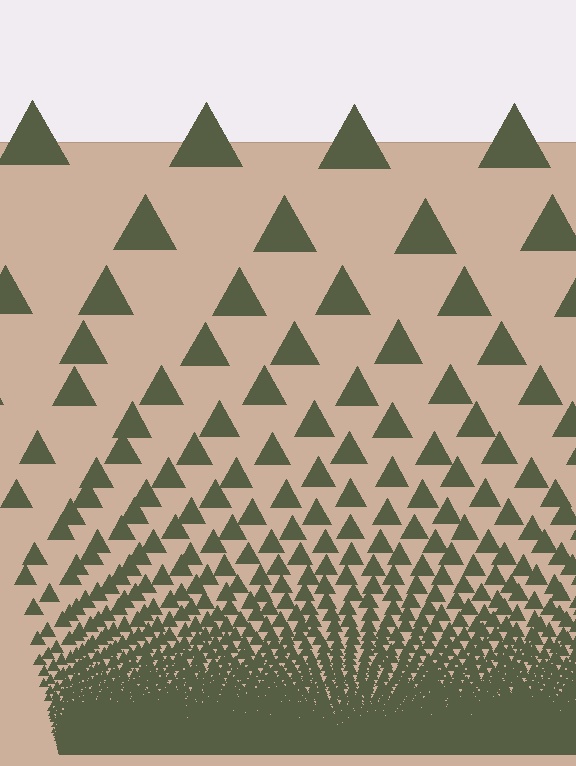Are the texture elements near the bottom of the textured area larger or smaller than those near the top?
Smaller. The gradient is inverted — elements near the bottom are smaller and denser.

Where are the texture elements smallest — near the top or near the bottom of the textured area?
Near the bottom.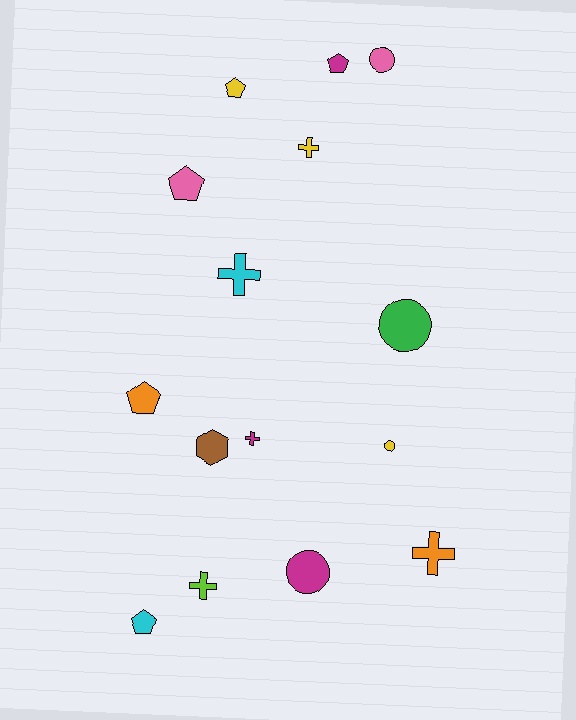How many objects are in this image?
There are 15 objects.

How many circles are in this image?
There are 4 circles.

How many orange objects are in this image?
There are 2 orange objects.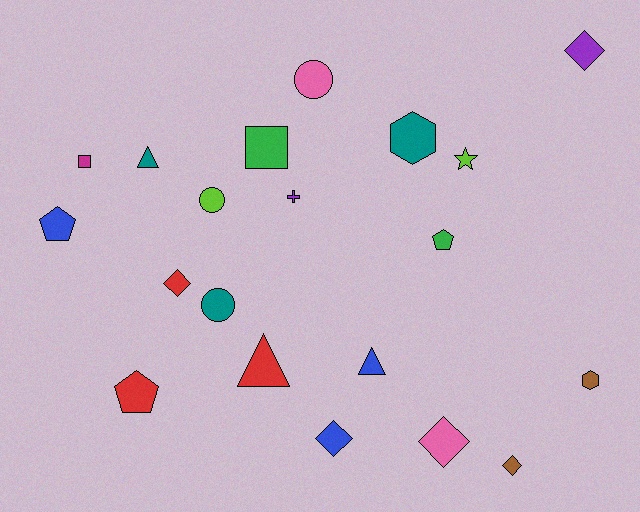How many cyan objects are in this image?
There are no cyan objects.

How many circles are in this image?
There are 3 circles.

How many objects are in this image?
There are 20 objects.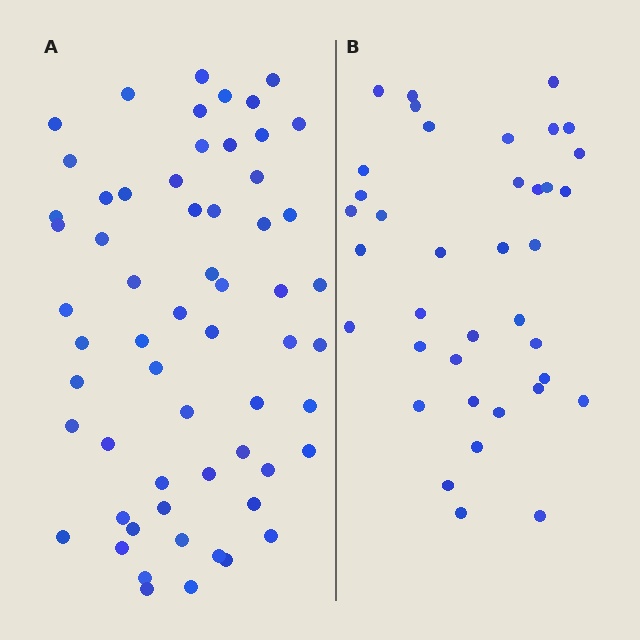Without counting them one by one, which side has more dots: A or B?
Region A (the left region) has more dots.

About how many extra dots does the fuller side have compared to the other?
Region A has approximately 20 more dots than region B.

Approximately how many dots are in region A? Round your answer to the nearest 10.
About 60 dots.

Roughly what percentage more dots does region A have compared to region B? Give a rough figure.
About 60% more.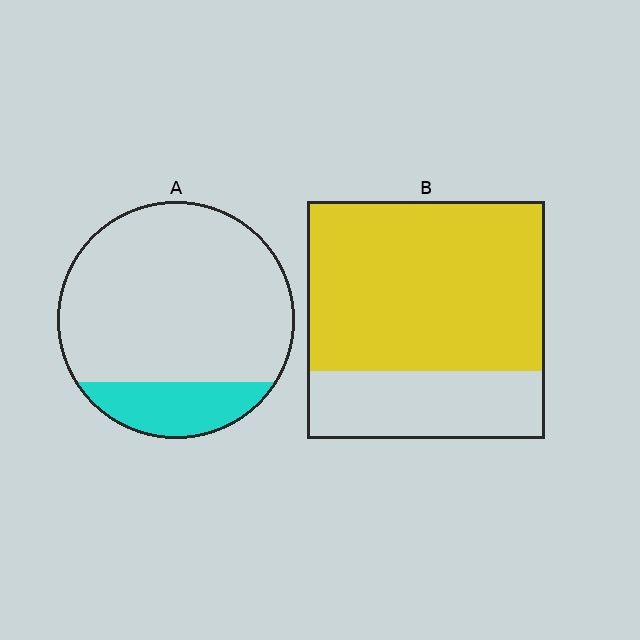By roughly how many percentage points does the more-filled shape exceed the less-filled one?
By roughly 55 percentage points (B over A).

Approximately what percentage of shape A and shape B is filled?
A is approximately 20% and B is approximately 70%.